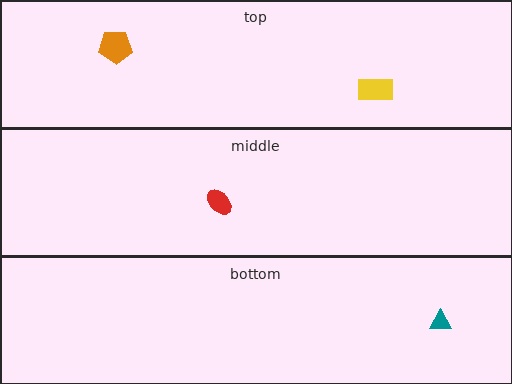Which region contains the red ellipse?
The middle region.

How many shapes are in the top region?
2.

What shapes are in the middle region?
The red ellipse.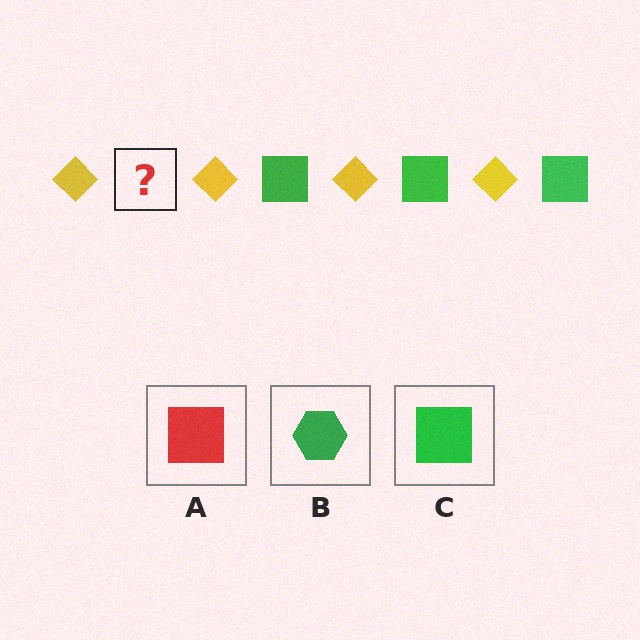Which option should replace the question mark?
Option C.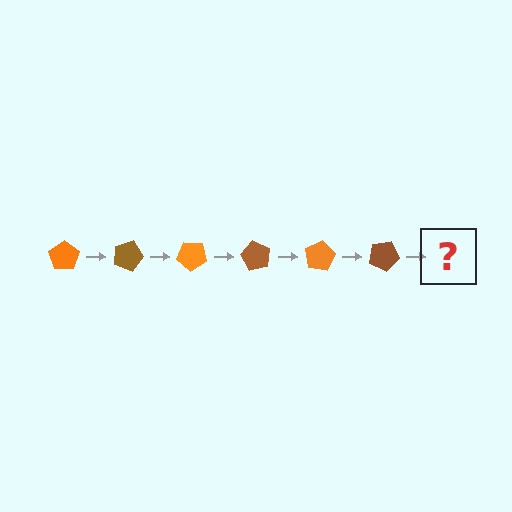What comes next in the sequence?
The next element should be an orange pentagon, rotated 120 degrees from the start.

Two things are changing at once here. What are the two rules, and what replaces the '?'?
The two rules are that it rotates 20 degrees each step and the color cycles through orange and brown. The '?' should be an orange pentagon, rotated 120 degrees from the start.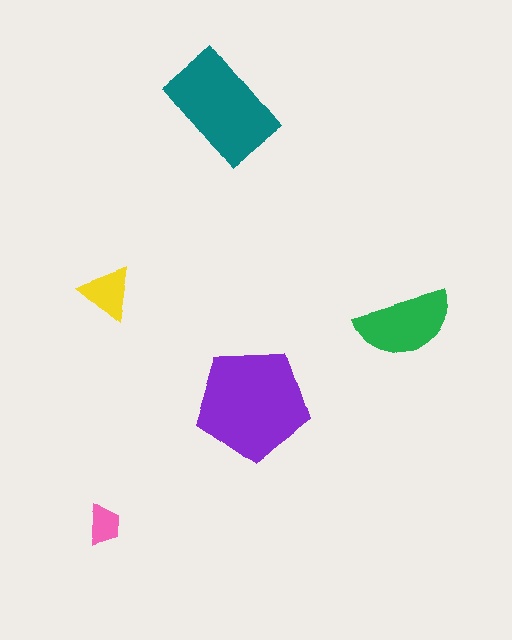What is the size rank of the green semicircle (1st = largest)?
3rd.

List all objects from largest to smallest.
The purple pentagon, the teal rectangle, the green semicircle, the yellow triangle, the pink trapezoid.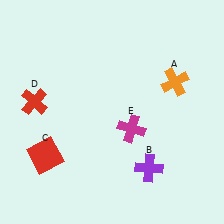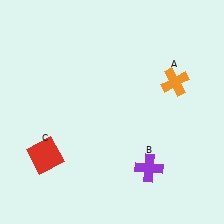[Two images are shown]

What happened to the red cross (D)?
The red cross (D) was removed in Image 2. It was in the top-left area of Image 1.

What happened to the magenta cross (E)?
The magenta cross (E) was removed in Image 2. It was in the bottom-right area of Image 1.